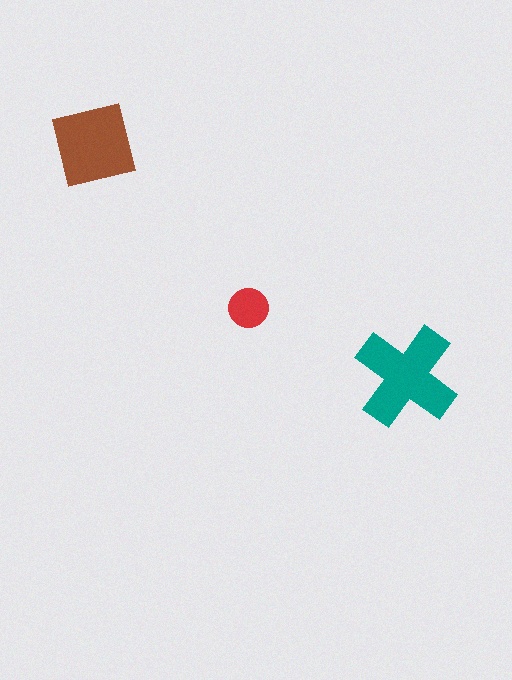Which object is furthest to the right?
The teal cross is rightmost.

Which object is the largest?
The teal cross.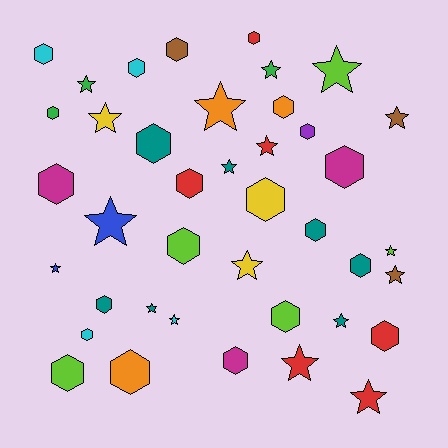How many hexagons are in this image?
There are 22 hexagons.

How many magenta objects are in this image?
There are 3 magenta objects.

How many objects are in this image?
There are 40 objects.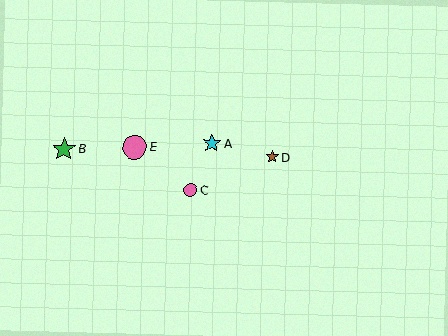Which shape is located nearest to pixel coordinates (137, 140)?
The pink circle (labeled E) at (135, 147) is nearest to that location.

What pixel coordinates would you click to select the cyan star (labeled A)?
Click at (212, 143) to select the cyan star A.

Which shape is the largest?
The pink circle (labeled E) is the largest.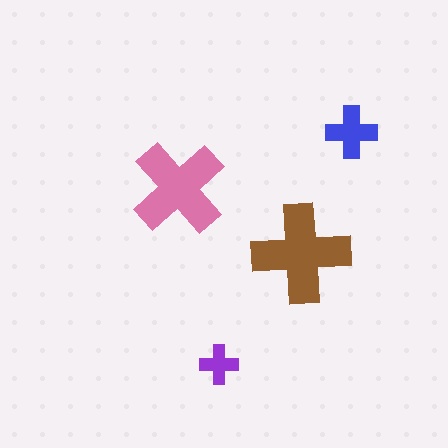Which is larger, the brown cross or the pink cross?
The brown one.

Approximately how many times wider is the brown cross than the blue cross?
About 2 times wider.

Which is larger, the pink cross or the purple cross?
The pink one.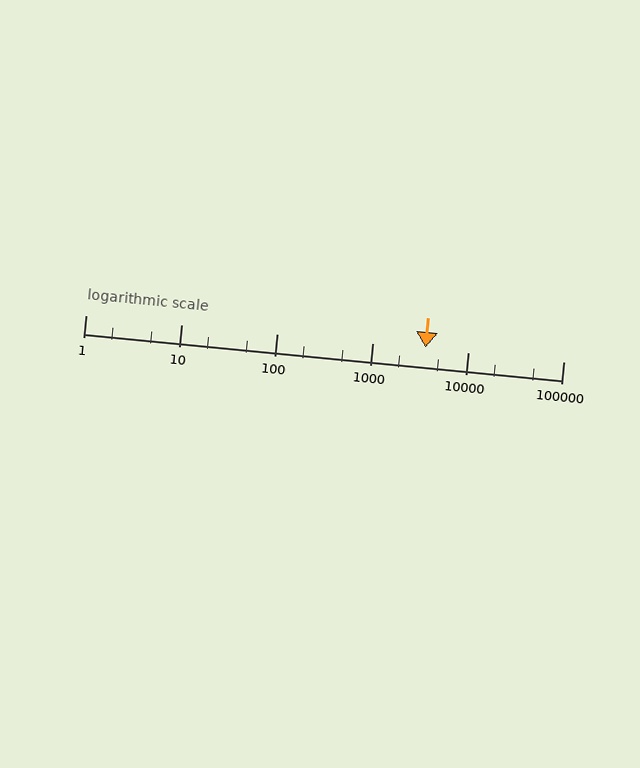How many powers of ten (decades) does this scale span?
The scale spans 5 decades, from 1 to 100000.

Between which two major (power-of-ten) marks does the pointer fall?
The pointer is between 1000 and 10000.